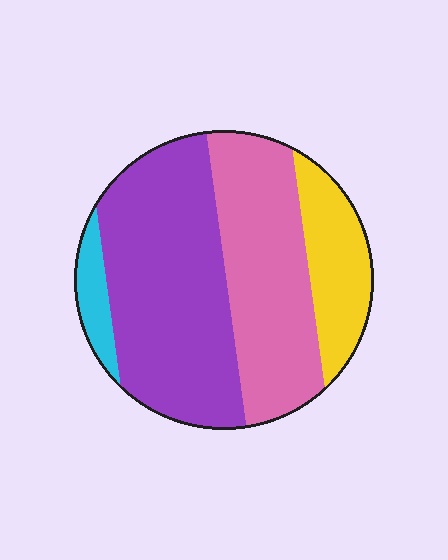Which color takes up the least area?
Cyan, at roughly 5%.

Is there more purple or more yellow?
Purple.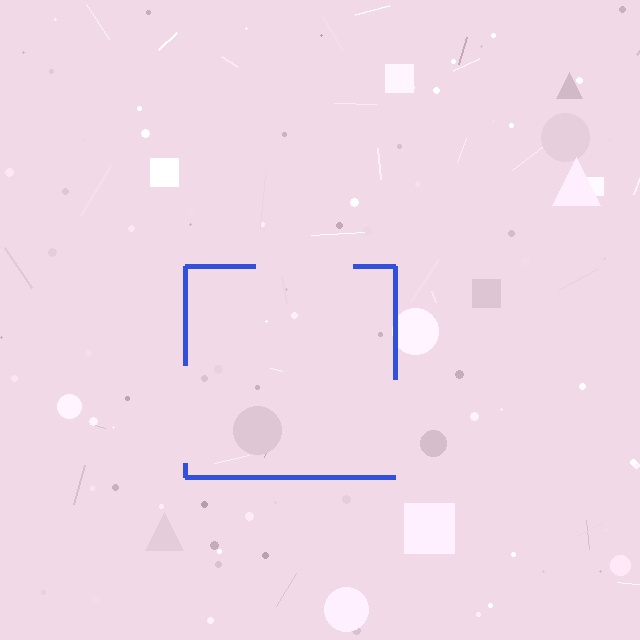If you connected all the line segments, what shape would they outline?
They would outline a square.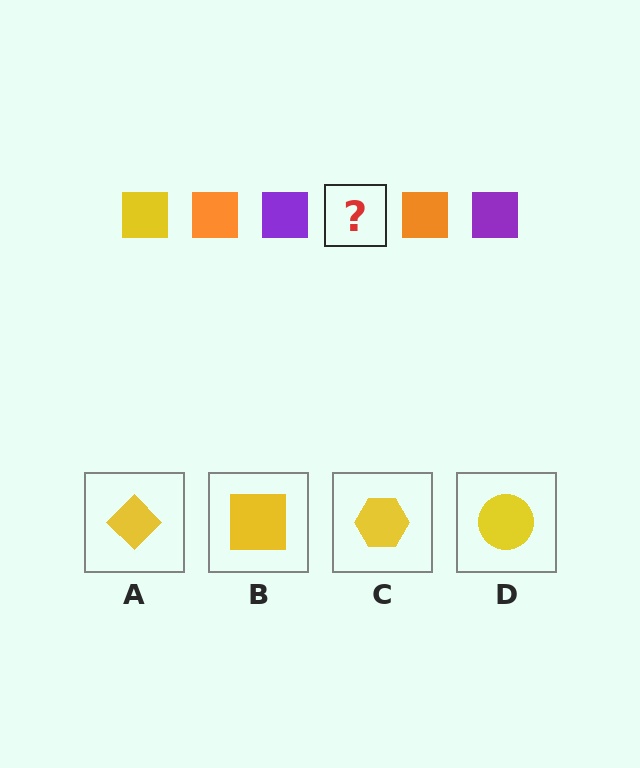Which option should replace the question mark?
Option B.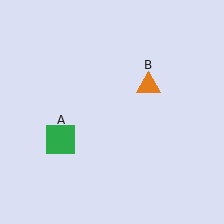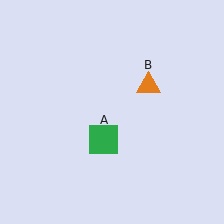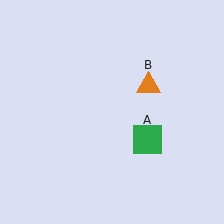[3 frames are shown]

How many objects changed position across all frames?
1 object changed position: green square (object A).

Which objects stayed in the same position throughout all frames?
Orange triangle (object B) remained stationary.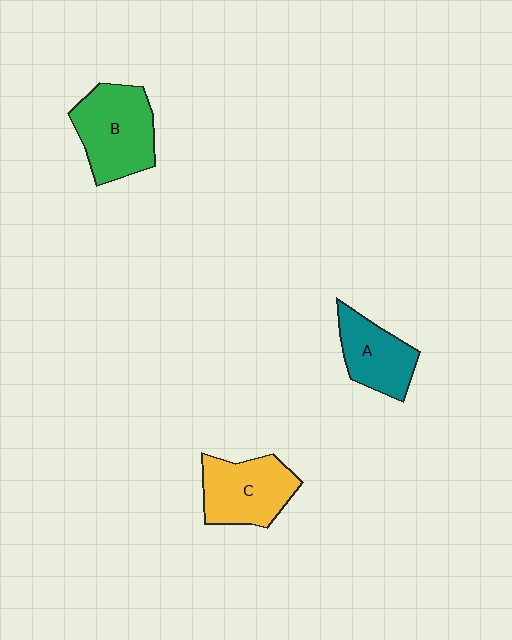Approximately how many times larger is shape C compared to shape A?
Approximately 1.2 times.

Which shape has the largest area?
Shape B (green).